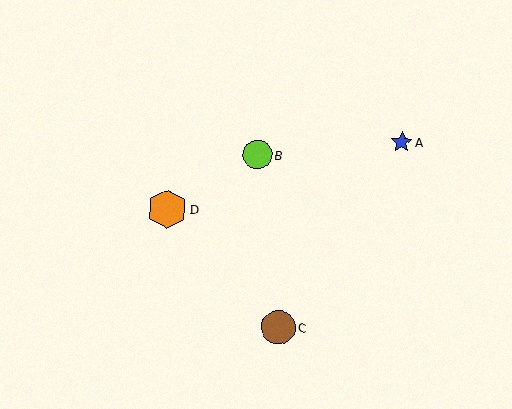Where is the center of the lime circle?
The center of the lime circle is at (258, 155).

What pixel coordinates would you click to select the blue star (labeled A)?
Click at (402, 142) to select the blue star A.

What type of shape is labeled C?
Shape C is a brown circle.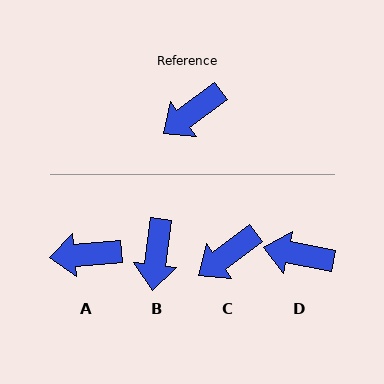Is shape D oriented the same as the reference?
No, it is off by about 48 degrees.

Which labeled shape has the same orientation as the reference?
C.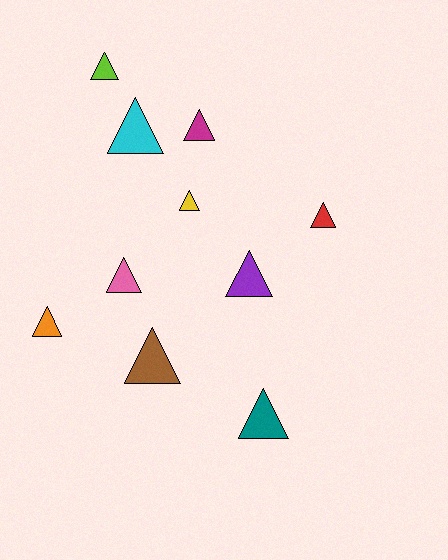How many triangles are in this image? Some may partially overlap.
There are 10 triangles.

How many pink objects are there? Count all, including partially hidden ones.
There is 1 pink object.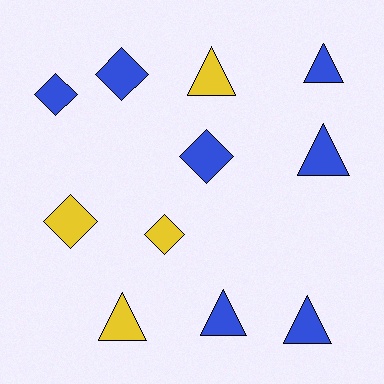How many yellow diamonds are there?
There are 2 yellow diamonds.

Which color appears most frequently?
Blue, with 7 objects.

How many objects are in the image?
There are 11 objects.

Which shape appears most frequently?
Triangle, with 6 objects.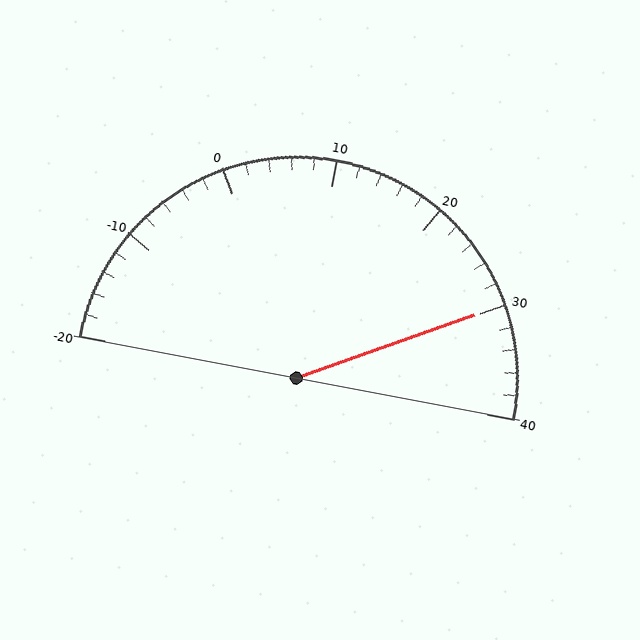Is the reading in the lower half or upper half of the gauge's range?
The reading is in the upper half of the range (-20 to 40).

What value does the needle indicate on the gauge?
The needle indicates approximately 30.